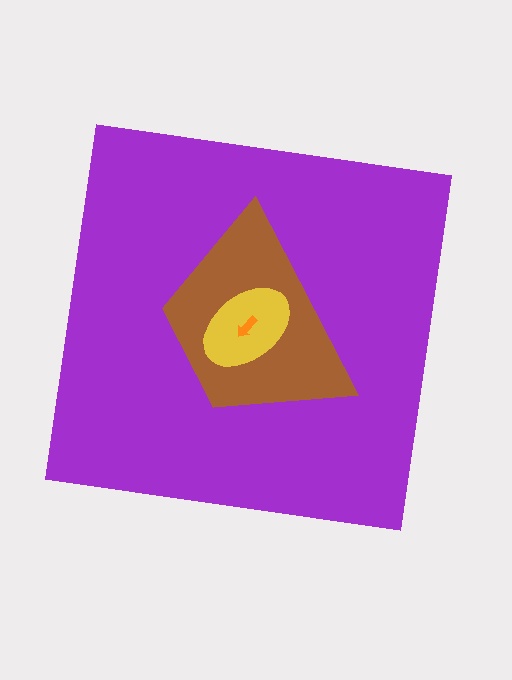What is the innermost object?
The orange arrow.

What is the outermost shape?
The purple square.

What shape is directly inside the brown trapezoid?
The yellow ellipse.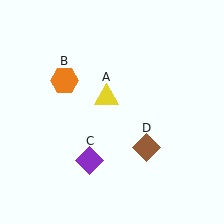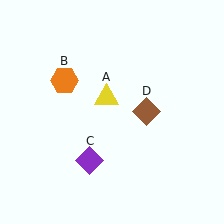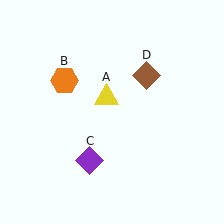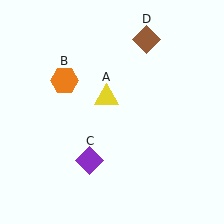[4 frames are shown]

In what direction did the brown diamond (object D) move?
The brown diamond (object D) moved up.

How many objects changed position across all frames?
1 object changed position: brown diamond (object D).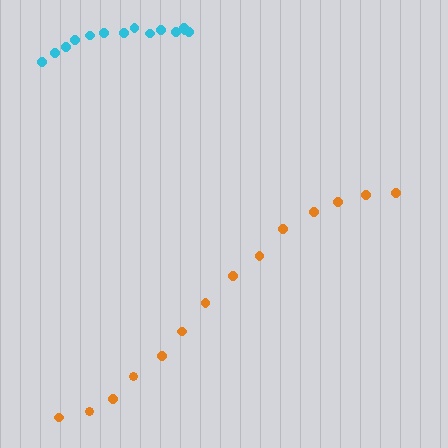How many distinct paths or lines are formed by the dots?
There are 2 distinct paths.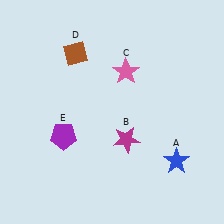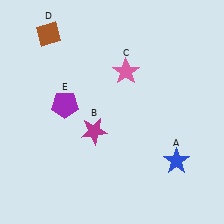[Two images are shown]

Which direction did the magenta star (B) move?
The magenta star (B) moved left.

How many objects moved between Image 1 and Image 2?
3 objects moved between the two images.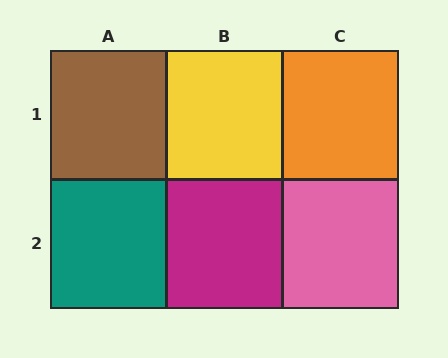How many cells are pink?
1 cell is pink.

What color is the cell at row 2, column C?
Pink.